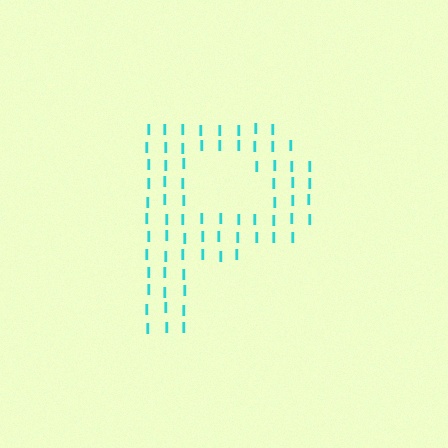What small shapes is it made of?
It is made of small letter I's.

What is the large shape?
The large shape is the letter P.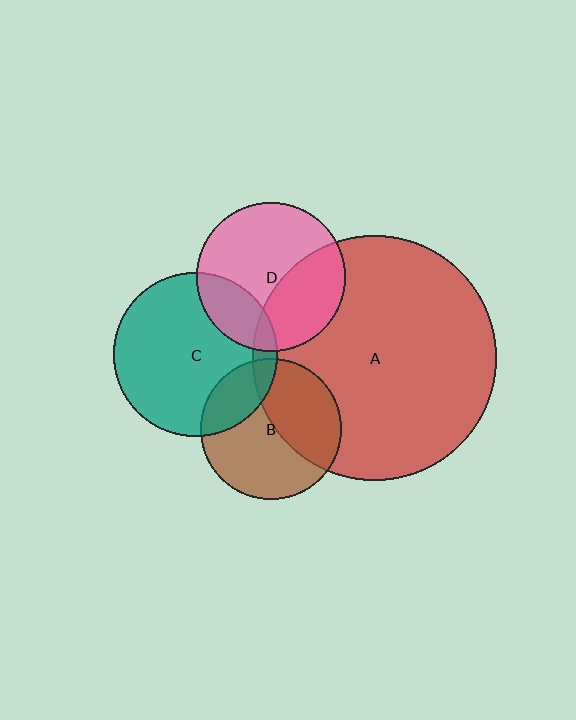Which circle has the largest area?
Circle A (red).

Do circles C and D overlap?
Yes.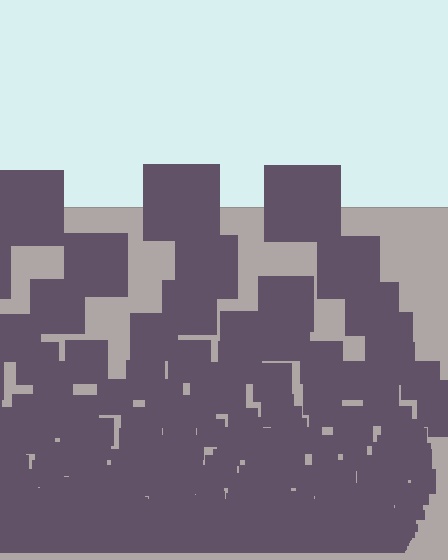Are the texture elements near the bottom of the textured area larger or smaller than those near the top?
Smaller. The gradient is inverted — elements near the bottom are smaller and denser.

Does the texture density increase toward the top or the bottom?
Density increases toward the bottom.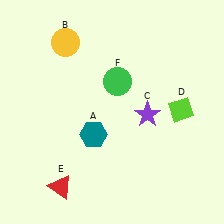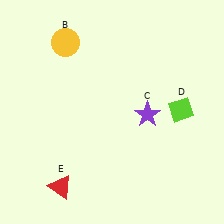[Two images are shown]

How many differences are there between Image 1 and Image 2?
There are 2 differences between the two images.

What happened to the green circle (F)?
The green circle (F) was removed in Image 2. It was in the top-right area of Image 1.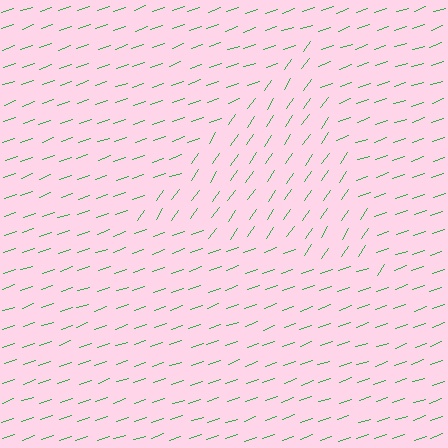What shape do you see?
I see a triangle.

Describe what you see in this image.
The image is filled with small green line segments. A triangle region in the image has lines oriented differently from the surrounding lines, creating a visible texture boundary.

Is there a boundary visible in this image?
Yes, there is a texture boundary formed by a change in line orientation.